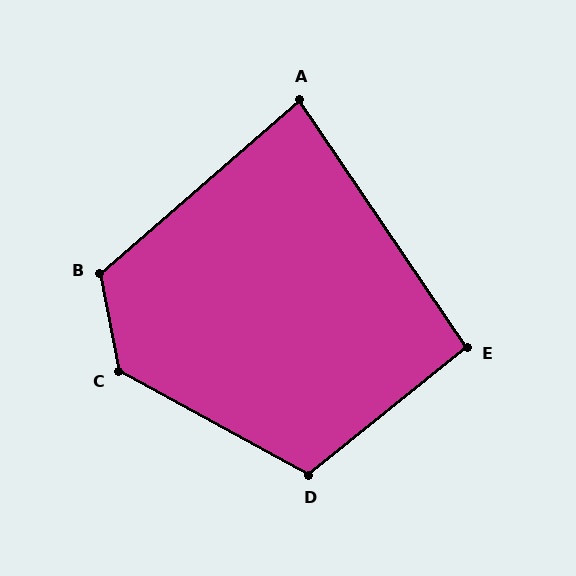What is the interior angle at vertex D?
Approximately 112 degrees (obtuse).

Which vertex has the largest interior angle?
C, at approximately 130 degrees.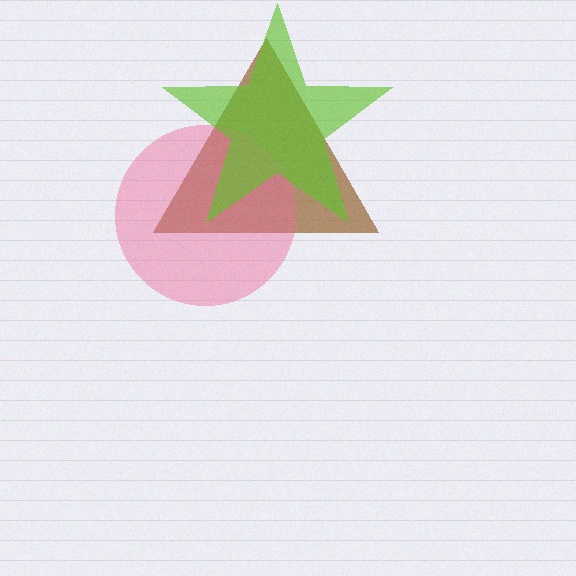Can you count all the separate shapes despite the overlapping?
Yes, there are 3 separate shapes.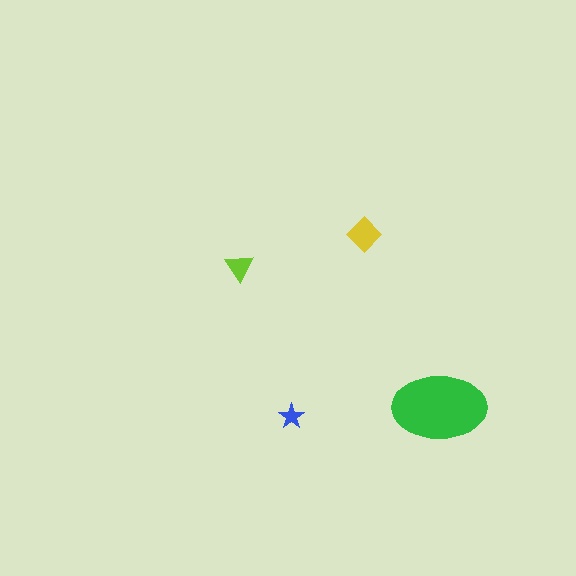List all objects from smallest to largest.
The blue star, the lime triangle, the yellow diamond, the green ellipse.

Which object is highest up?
The yellow diamond is topmost.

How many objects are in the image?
There are 4 objects in the image.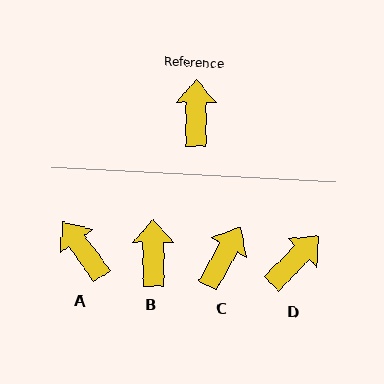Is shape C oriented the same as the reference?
No, it is off by about 29 degrees.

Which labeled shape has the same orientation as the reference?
B.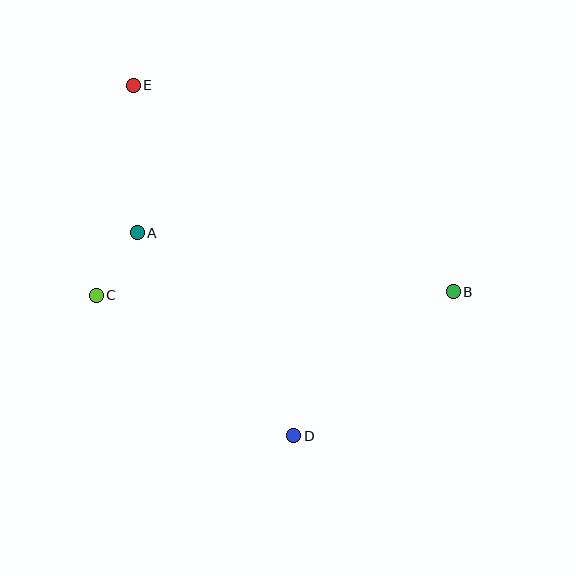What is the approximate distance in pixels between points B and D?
The distance between B and D is approximately 215 pixels.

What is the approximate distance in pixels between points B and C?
The distance between B and C is approximately 357 pixels.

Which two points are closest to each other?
Points A and C are closest to each other.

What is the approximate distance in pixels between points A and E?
The distance between A and E is approximately 147 pixels.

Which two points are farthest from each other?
Points D and E are farthest from each other.